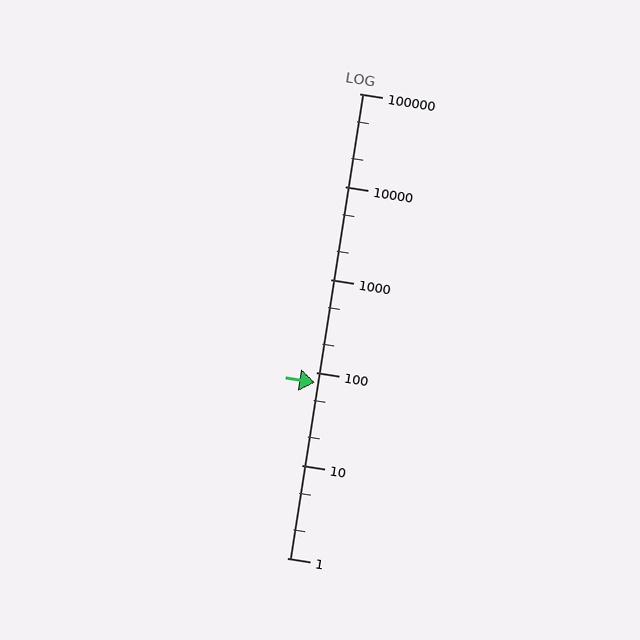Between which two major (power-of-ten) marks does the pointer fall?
The pointer is between 10 and 100.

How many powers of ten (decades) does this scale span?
The scale spans 5 decades, from 1 to 100000.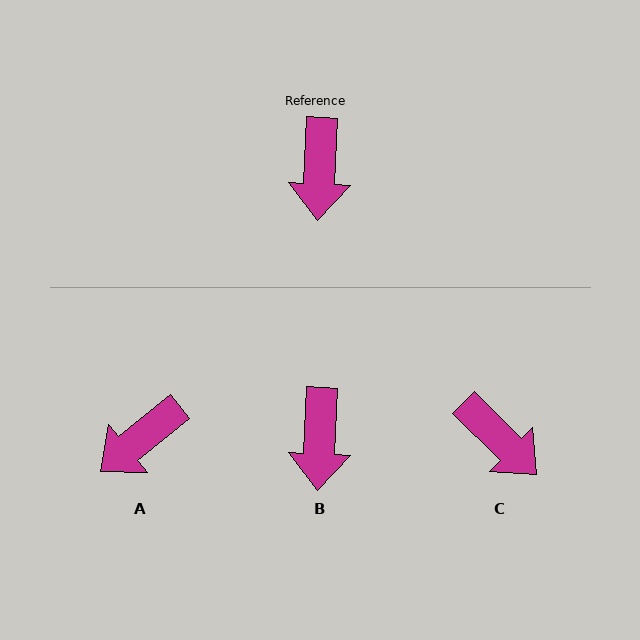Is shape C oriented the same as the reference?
No, it is off by about 48 degrees.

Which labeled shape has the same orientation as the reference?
B.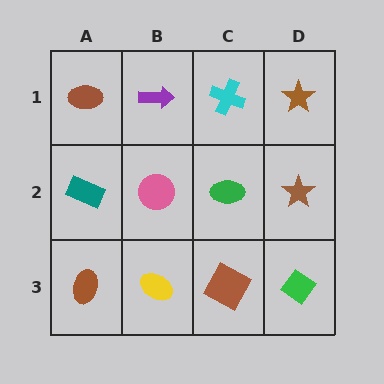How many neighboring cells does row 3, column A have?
2.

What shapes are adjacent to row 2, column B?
A purple arrow (row 1, column B), a yellow ellipse (row 3, column B), a teal rectangle (row 2, column A), a green ellipse (row 2, column C).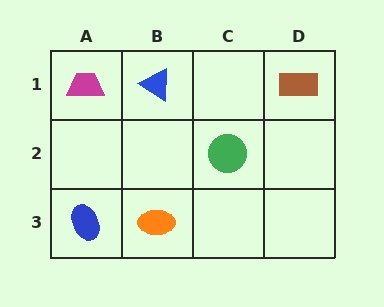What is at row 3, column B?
An orange ellipse.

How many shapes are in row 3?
2 shapes.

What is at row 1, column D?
A brown rectangle.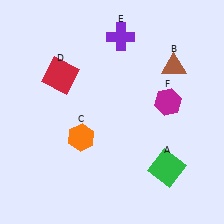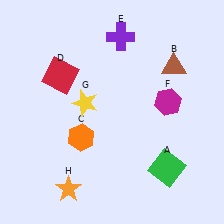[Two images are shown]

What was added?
A yellow star (G), an orange star (H) were added in Image 2.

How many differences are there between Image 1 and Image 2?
There are 2 differences between the two images.